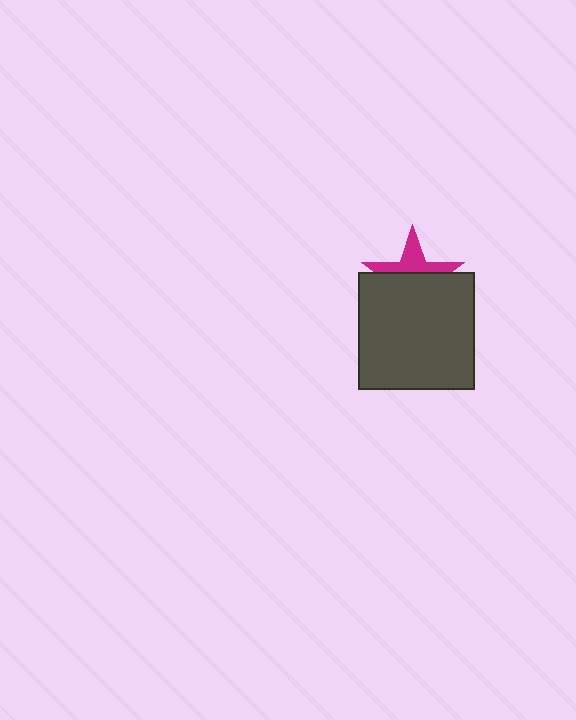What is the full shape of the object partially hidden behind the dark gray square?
The partially hidden object is a magenta star.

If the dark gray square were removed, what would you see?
You would see the complete magenta star.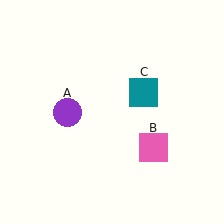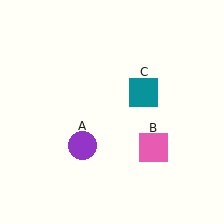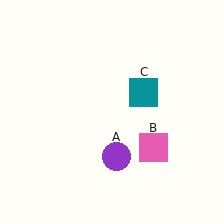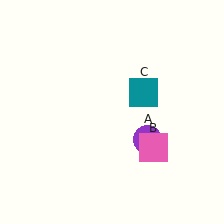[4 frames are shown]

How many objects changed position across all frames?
1 object changed position: purple circle (object A).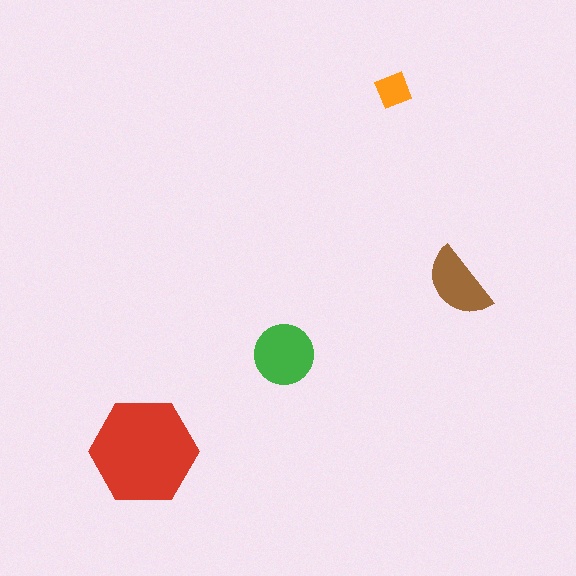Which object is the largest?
The red hexagon.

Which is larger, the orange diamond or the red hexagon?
The red hexagon.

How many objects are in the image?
There are 4 objects in the image.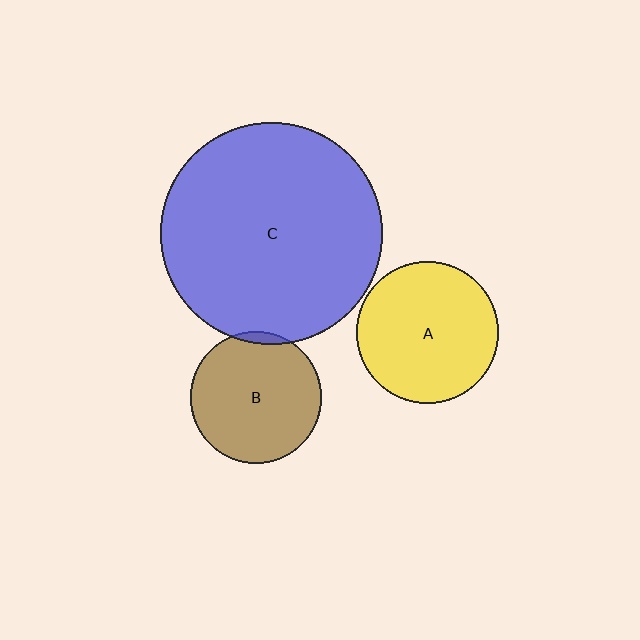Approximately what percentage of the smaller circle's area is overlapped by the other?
Approximately 5%.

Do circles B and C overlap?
Yes.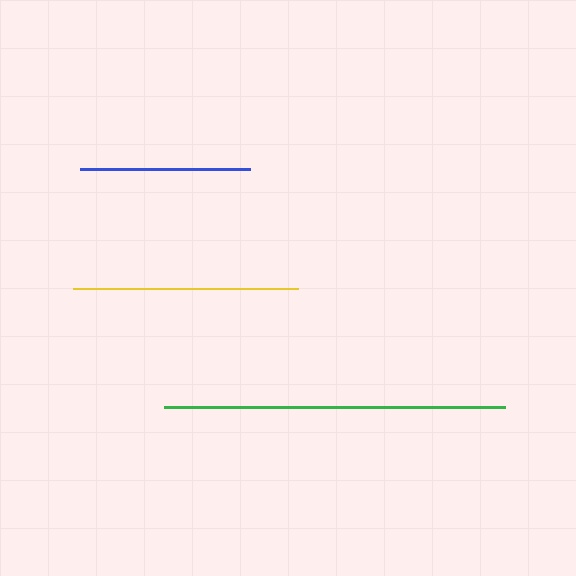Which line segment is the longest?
The green line is the longest at approximately 340 pixels.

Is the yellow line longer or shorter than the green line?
The green line is longer than the yellow line.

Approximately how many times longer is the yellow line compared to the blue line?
The yellow line is approximately 1.3 times the length of the blue line.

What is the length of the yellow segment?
The yellow segment is approximately 226 pixels long.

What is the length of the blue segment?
The blue segment is approximately 169 pixels long.